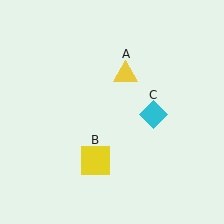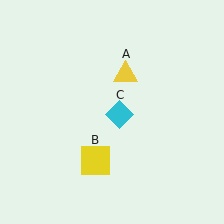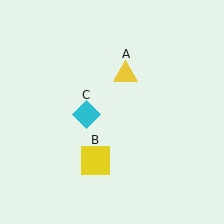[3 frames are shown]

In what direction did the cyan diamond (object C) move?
The cyan diamond (object C) moved left.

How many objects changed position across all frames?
1 object changed position: cyan diamond (object C).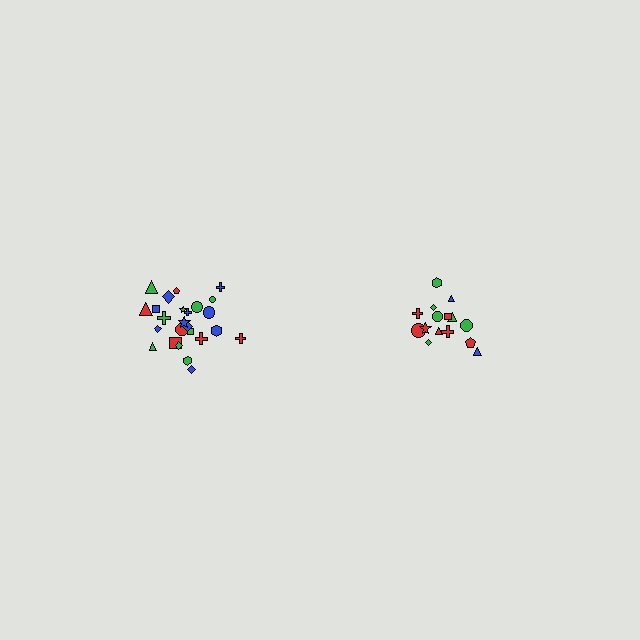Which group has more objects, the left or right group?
The left group.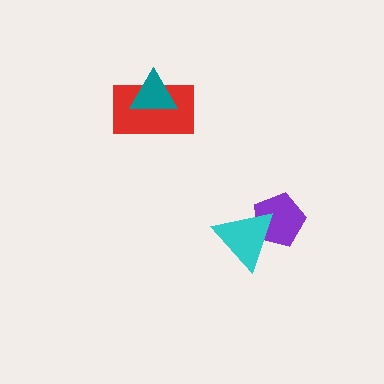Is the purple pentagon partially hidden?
Yes, it is partially covered by another shape.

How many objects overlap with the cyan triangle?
1 object overlaps with the cyan triangle.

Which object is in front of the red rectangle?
The teal triangle is in front of the red rectangle.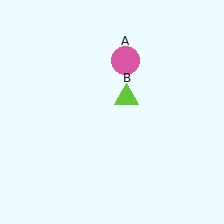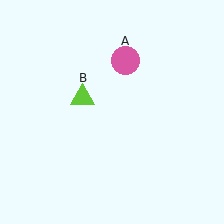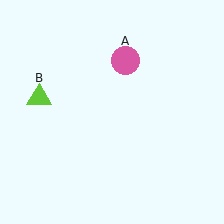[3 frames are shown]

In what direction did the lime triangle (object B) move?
The lime triangle (object B) moved left.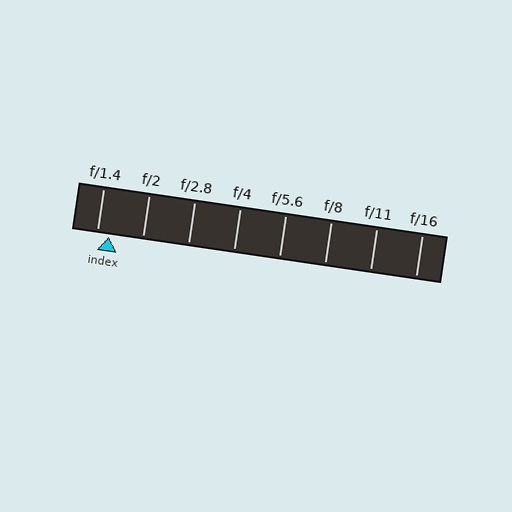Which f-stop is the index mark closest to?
The index mark is closest to f/1.4.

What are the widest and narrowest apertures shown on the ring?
The widest aperture shown is f/1.4 and the narrowest is f/16.